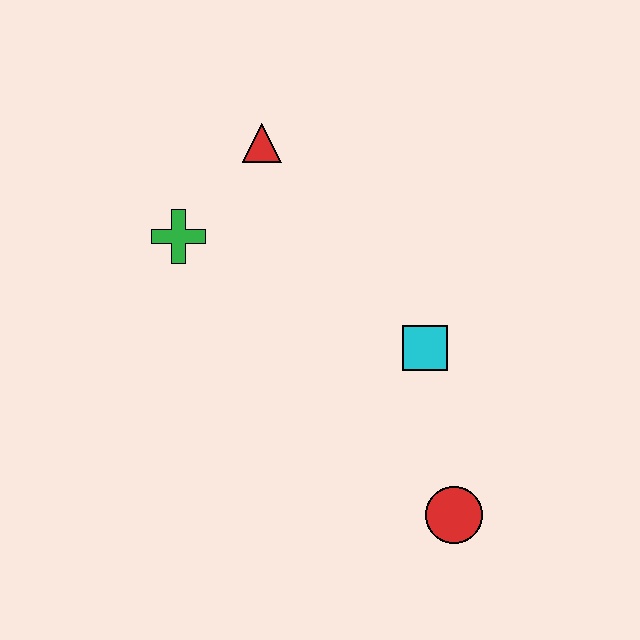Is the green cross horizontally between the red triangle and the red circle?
No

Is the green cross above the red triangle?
No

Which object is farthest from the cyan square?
The green cross is farthest from the cyan square.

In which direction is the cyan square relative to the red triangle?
The cyan square is below the red triangle.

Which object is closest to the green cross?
The red triangle is closest to the green cross.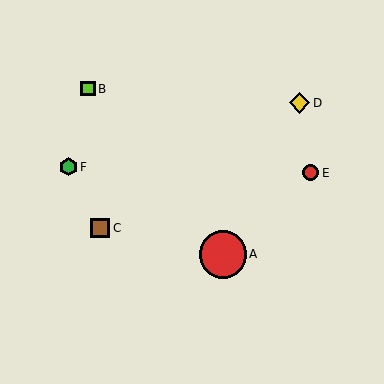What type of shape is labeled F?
Shape F is a green hexagon.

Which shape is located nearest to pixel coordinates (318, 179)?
The red circle (labeled E) at (311, 173) is nearest to that location.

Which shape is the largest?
The red circle (labeled A) is the largest.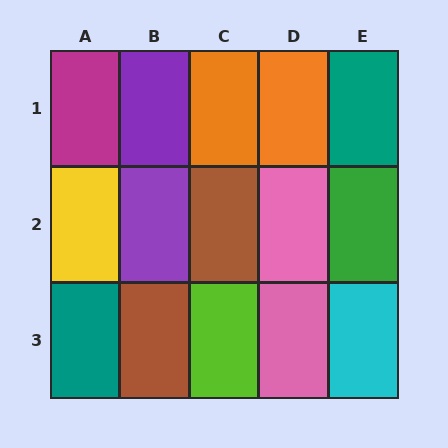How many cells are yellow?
1 cell is yellow.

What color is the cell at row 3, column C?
Lime.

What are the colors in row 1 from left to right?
Magenta, purple, orange, orange, teal.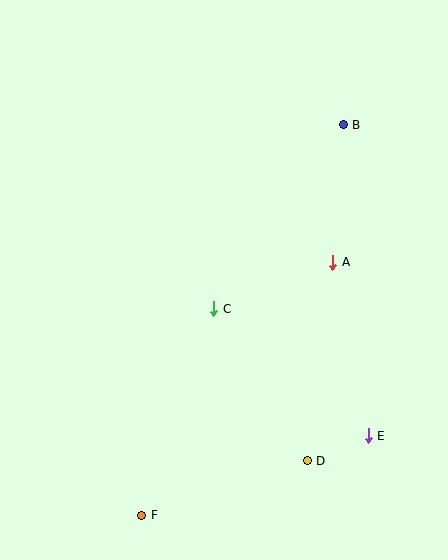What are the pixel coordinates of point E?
Point E is at (368, 436).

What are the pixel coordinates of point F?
Point F is at (142, 516).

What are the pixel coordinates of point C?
Point C is at (214, 309).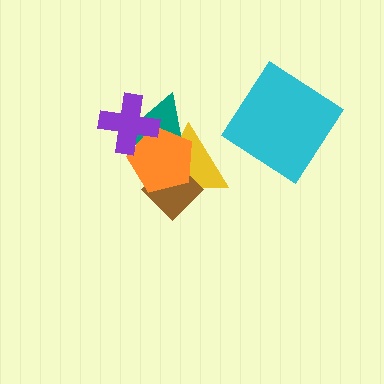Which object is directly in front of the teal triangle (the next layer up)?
The brown diamond is directly in front of the teal triangle.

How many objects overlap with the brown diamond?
3 objects overlap with the brown diamond.